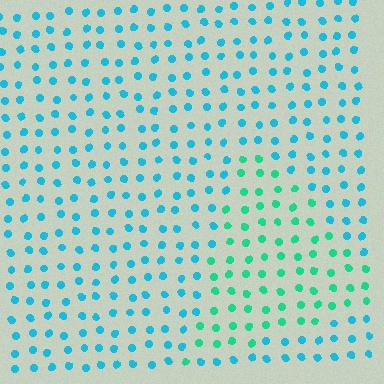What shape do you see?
I see a triangle.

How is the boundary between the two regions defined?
The boundary is defined purely by a slight shift in hue (about 34 degrees). Spacing, size, and orientation are identical on both sides.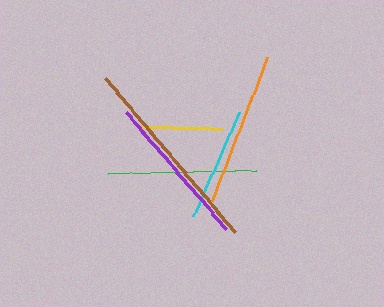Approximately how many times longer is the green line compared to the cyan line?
The green line is approximately 1.3 times the length of the cyan line.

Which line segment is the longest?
The brown line is the longest at approximately 201 pixels.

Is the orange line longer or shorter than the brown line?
The brown line is longer than the orange line.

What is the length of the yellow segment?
The yellow segment is approximately 83 pixels long.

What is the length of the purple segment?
The purple segment is approximately 153 pixels long.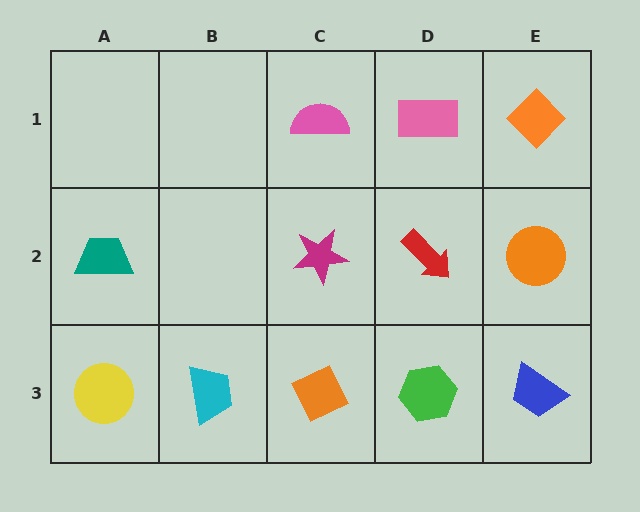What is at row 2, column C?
A magenta star.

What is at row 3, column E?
A blue trapezoid.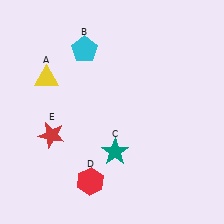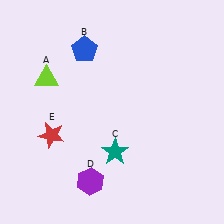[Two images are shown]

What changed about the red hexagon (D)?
In Image 1, D is red. In Image 2, it changed to purple.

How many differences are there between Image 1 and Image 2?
There are 3 differences between the two images.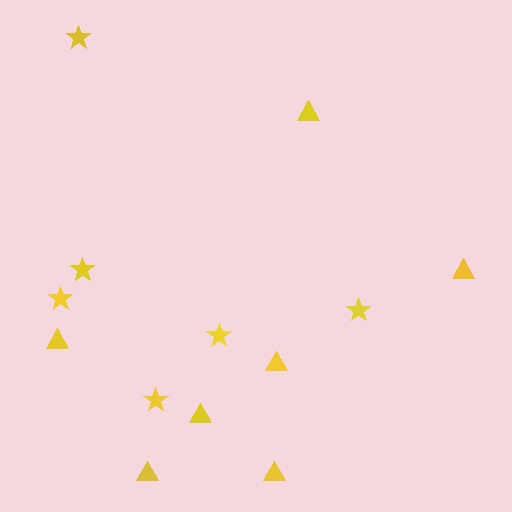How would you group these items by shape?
There are 2 groups: one group of stars (6) and one group of triangles (7).